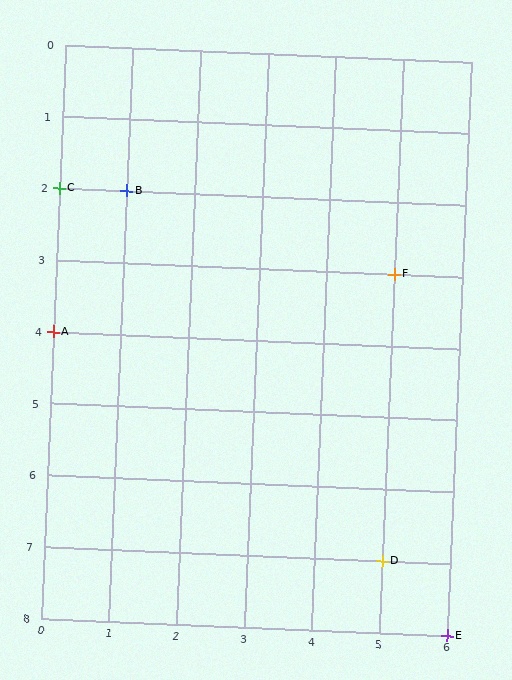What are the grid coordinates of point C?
Point C is at grid coordinates (0, 2).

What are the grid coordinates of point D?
Point D is at grid coordinates (5, 7).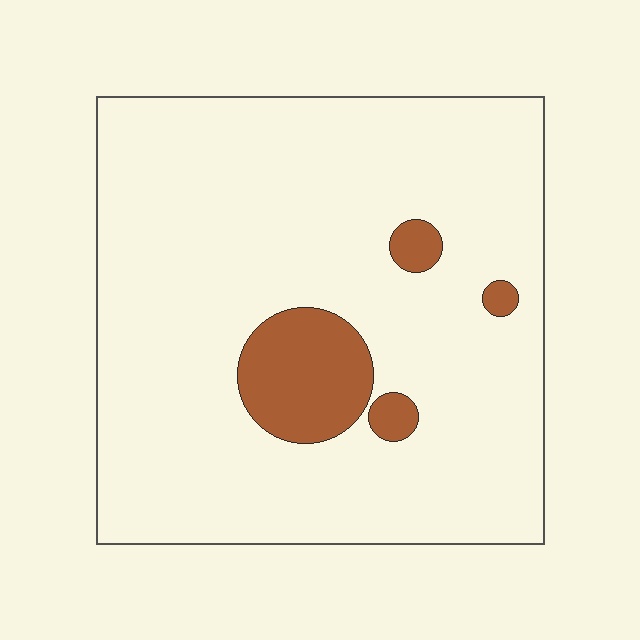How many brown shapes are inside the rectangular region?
4.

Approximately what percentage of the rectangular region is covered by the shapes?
Approximately 10%.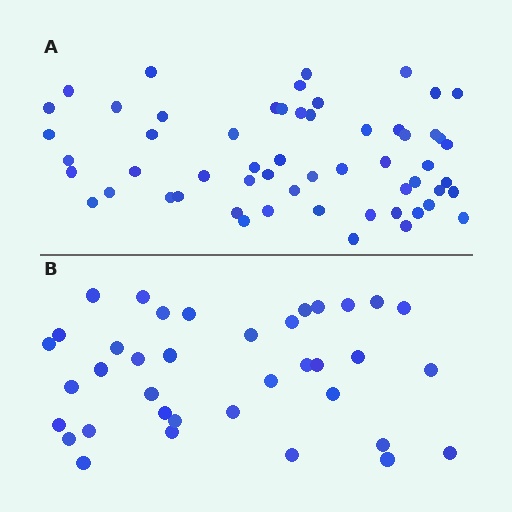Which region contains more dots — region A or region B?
Region A (the top region) has more dots.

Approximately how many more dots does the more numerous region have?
Region A has approximately 20 more dots than region B.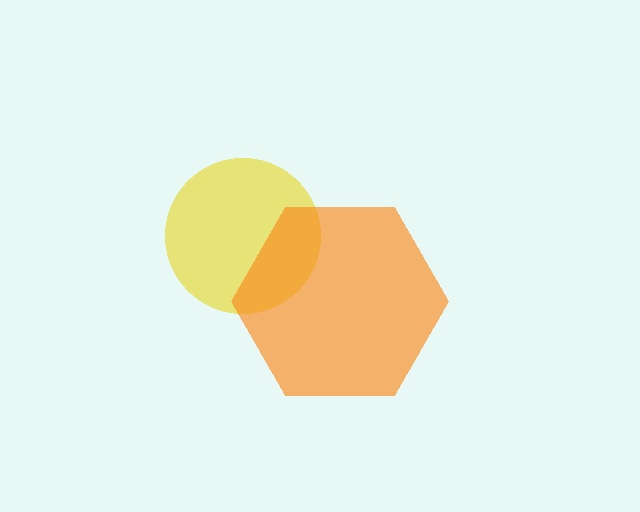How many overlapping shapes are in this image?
There are 2 overlapping shapes in the image.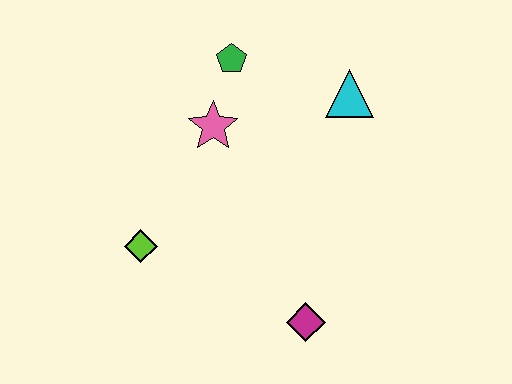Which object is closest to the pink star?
The green pentagon is closest to the pink star.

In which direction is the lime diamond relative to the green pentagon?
The lime diamond is below the green pentagon.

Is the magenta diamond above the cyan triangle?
No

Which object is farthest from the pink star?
The magenta diamond is farthest from the pink star.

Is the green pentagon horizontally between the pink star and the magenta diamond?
Yes